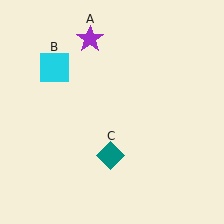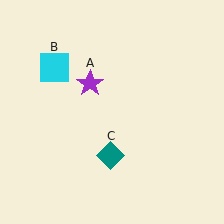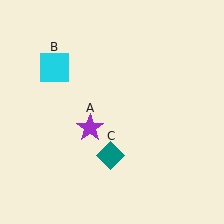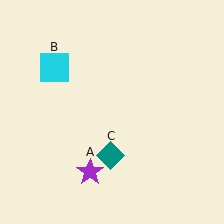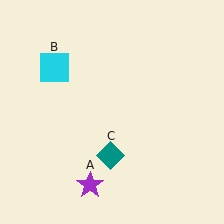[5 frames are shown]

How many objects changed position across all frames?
1 object changed position: purple star (object A).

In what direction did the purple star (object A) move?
The purple star (object A) moved down.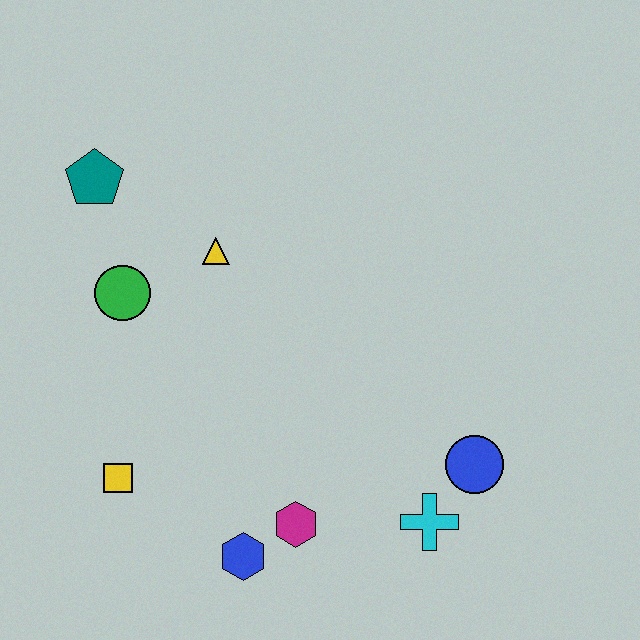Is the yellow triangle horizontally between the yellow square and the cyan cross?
Yes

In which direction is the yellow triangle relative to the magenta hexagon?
The yellow triangle is above the magenta hexagon.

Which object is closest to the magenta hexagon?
The blue hexagon is closest to the magenta hexagon.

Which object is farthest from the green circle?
The blue circle is farthest from the green circle.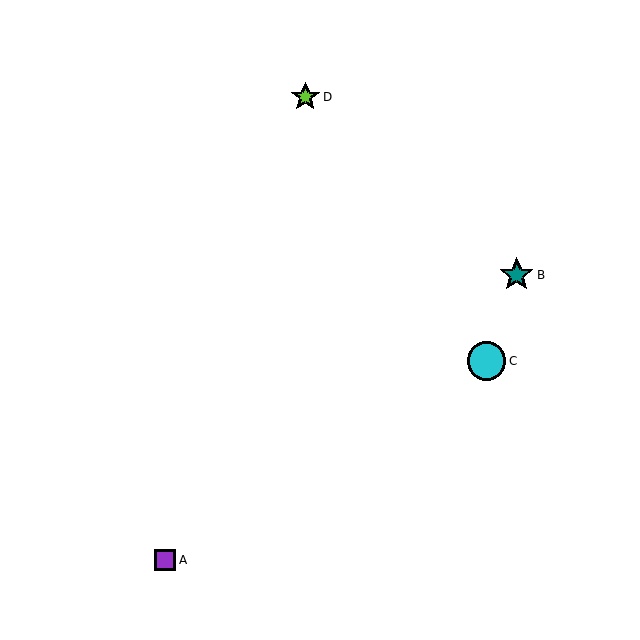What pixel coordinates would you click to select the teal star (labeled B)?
Click at (517, 275) to select the teal star B.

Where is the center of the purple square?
The center of the purple square is at (165, 560).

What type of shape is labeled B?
Shape B is a teal star.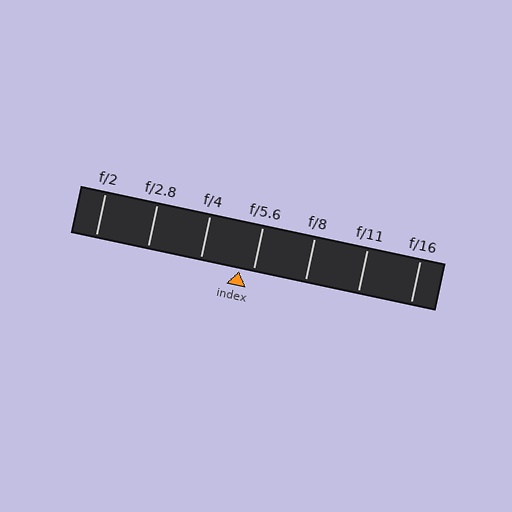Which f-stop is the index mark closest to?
The index mark is closest to f/5.6.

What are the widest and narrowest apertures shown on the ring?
The widest aperture shown is f/2 and the narrowest is f/16.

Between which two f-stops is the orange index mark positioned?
The index mark is between f/4 and f/5.6.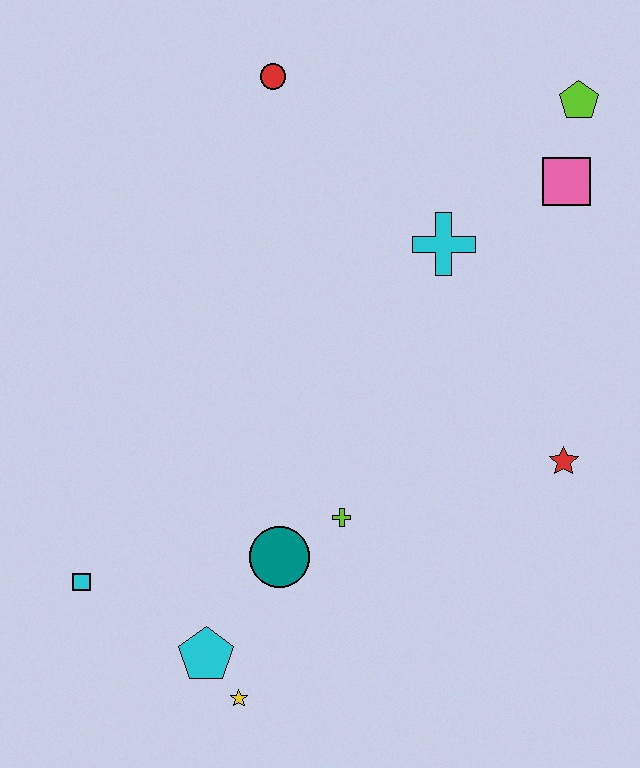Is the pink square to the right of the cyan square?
Yes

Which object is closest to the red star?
The lime cross is closest to the red star.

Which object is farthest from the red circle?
The yellow star is farthest from the red circle.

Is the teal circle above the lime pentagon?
No